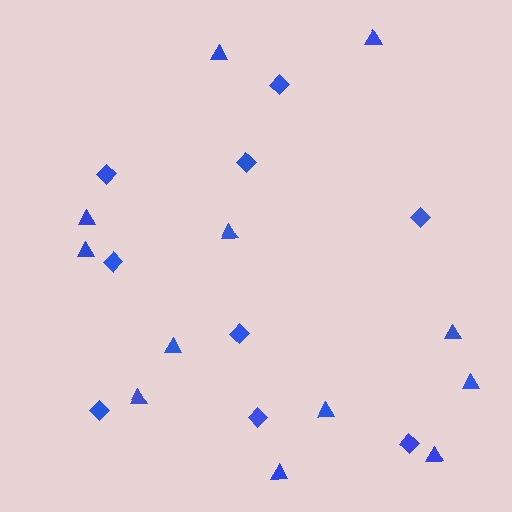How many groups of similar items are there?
There are 2 groups: one group of triangles (12) and one group of diamonds (9).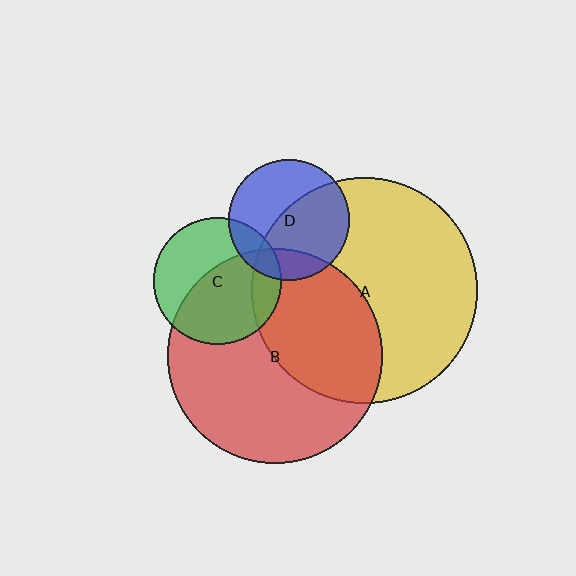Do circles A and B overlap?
Yes.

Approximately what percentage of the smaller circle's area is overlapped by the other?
Approximately 40%.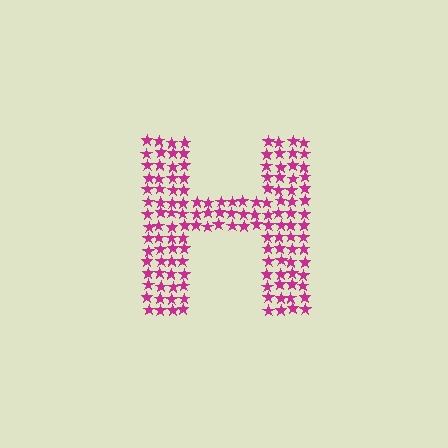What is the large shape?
The large shape is the letter H.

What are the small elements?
The small elements are stars.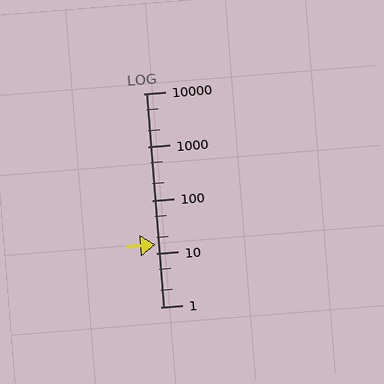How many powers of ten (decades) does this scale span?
The scale spans 4 decades, from 1 to 10000.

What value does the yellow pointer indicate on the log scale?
The pointer indicates approximately 15.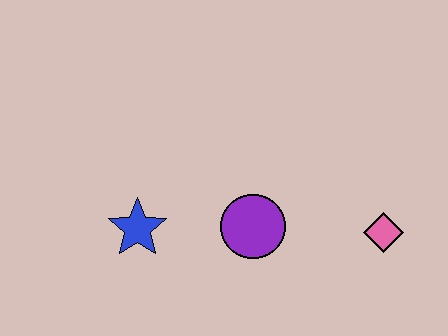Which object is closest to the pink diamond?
The purple circle is closest to the pink diamond.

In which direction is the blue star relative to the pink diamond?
The blue star is to the left of the pink diamond.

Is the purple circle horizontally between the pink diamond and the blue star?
Yes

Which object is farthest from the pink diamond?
The blue star is farthest from the pink diamond.